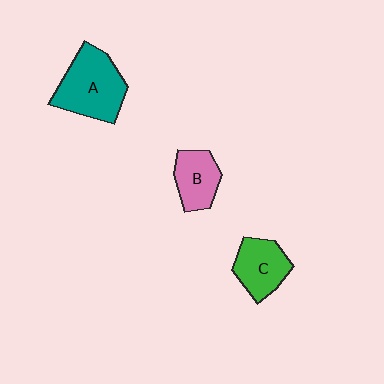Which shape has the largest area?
Shape A (teal).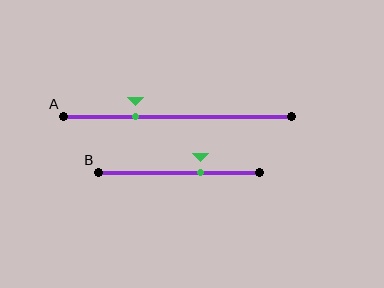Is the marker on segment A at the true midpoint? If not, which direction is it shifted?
No, the marker on segment A is shifted to the left by about 19% of the segment length.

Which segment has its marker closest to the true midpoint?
Segment B has its marker closest to the true midpoint.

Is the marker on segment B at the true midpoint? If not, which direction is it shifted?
No, the marker on segment B is shifted to the right by about 13% of the segment length.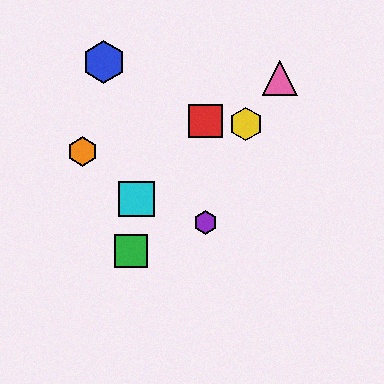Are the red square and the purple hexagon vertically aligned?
Yes, both are at x≈206.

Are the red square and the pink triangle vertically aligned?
No, the red square is at x≈206 and the pink triangle is at x≈280.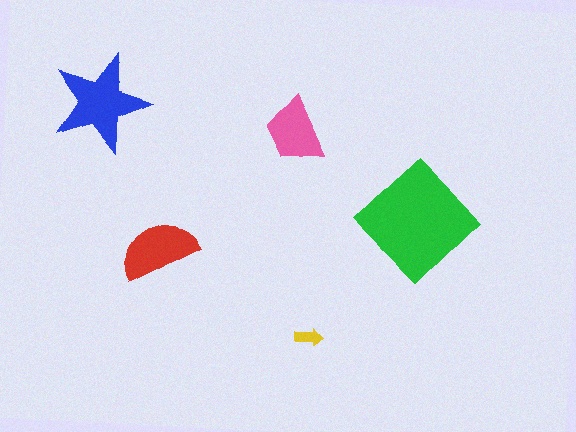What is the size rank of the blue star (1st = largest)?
2nd.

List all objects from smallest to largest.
The yellow arrow, the pink trapezoid, the red semicircle, the blue star, the green diamond.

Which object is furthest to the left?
The blue star is leftmost.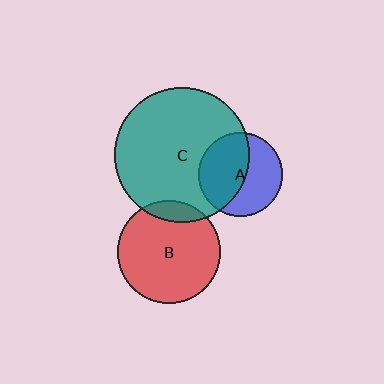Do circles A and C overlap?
Yes.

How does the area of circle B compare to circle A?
Approximately 1.5 times.